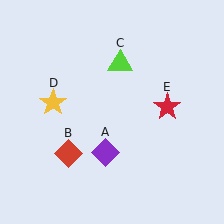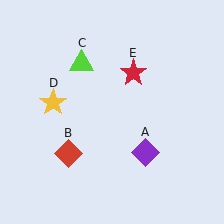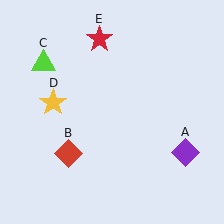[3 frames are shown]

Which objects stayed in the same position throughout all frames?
Red diamond (object B) and yellow star (object D) remained stationary.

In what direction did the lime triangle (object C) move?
The lime triangle (object C) moved left.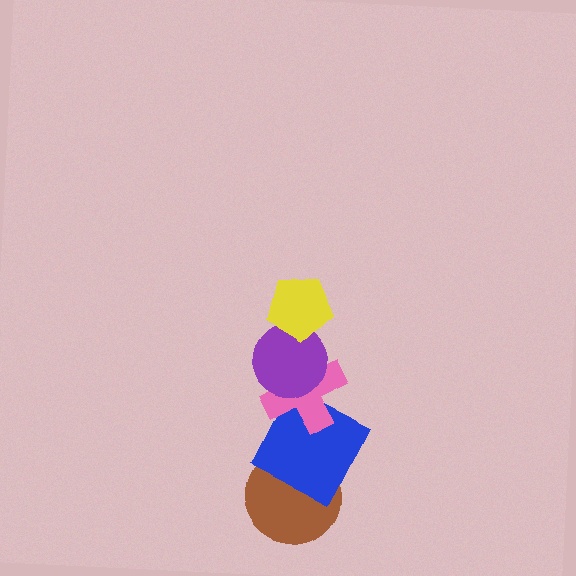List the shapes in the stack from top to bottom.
From top to bottom: the yellow pentagon, the purple circle, the pink cross, the blue square, the brown circle.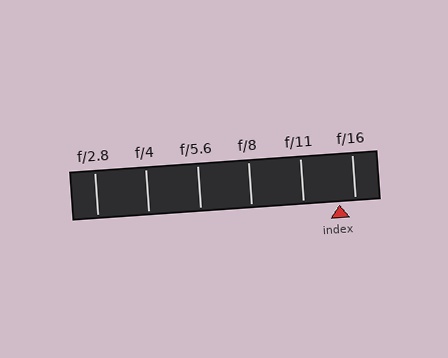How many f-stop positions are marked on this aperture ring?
There are 6 f-stop positions marked.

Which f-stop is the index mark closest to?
The index mark is closest to f/16.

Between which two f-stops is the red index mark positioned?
The index mark is between f/11 and f/16.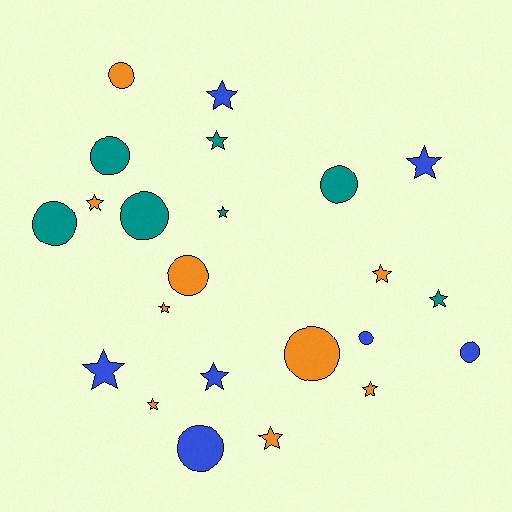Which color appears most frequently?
Orange, with 9 objects.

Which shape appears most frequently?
Star, with 13 objects.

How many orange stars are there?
There are 6 orange stars.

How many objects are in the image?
There are 23 objects.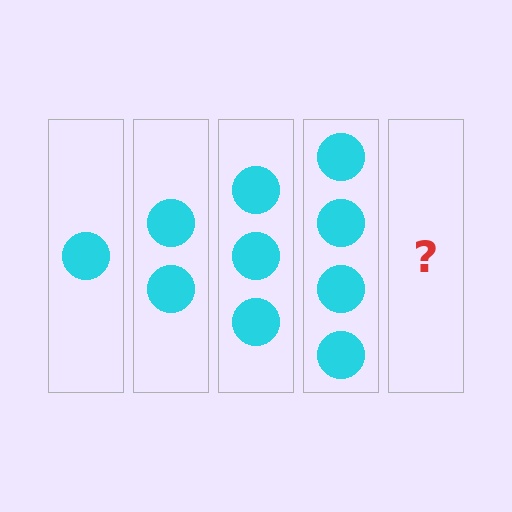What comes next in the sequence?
The next element should be 5 circles.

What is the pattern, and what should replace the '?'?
The pattern is that each step adds one more circle. The '?' should be 5 circles.